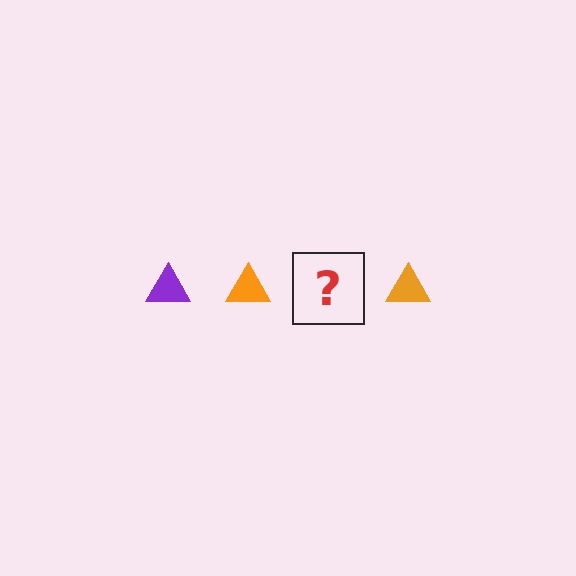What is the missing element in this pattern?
The missing element is a purple triangle.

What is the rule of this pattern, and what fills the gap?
The rule is that the pattern cycles through purple, orange triangles. The gap should be filled with a purple triangle.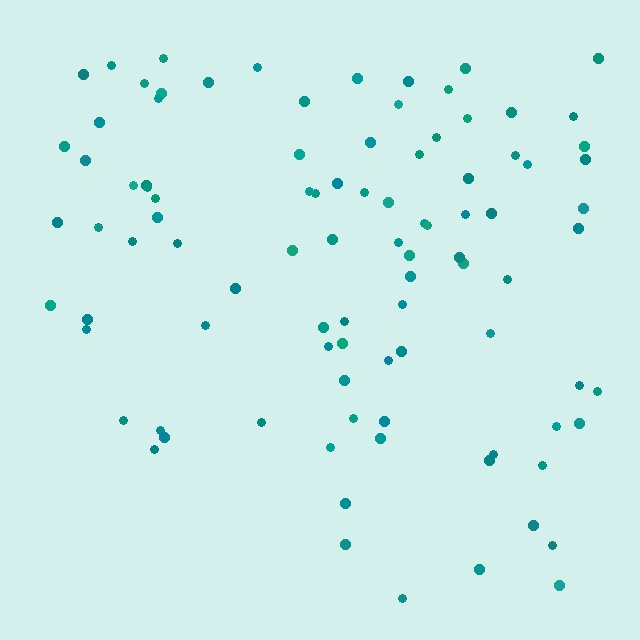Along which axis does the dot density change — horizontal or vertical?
Vertical.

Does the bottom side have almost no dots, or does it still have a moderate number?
Still a moderate number, just noticeably fewer than the top.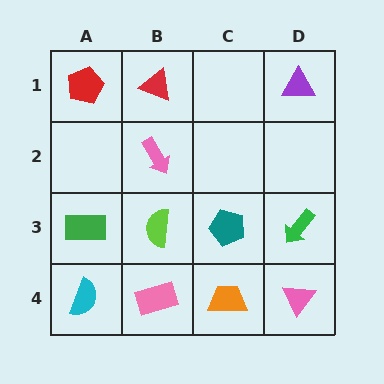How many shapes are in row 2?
1 shape.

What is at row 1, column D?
A purple triangle.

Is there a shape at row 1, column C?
No, that cell is empty.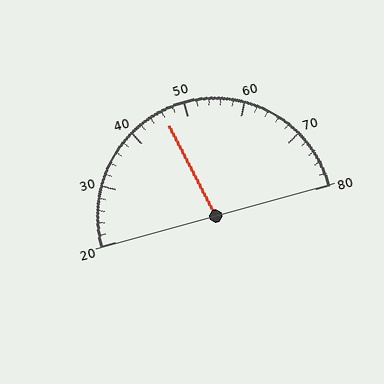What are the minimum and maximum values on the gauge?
The gauge ranges from 20 to 80.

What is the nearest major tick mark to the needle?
The nearest major tick mark is 50.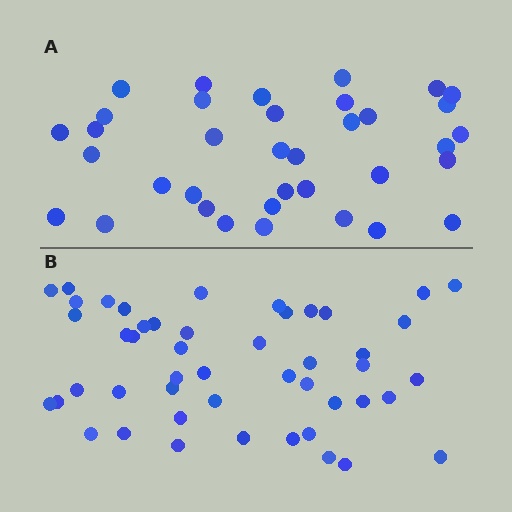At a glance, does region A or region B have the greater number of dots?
Region B (the bottom region) has more dots.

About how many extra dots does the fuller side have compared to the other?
Region B has roughly 12 or so more dots than region A.